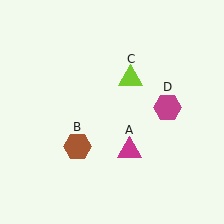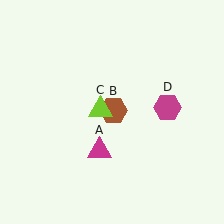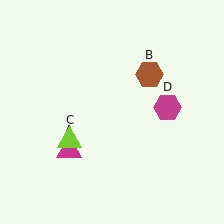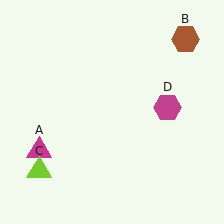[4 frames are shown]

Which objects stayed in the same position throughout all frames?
Magenta hexagon (object D) remained stationary.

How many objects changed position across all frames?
3 objects changed position: magenta triangle (object A), brown hexagon (object B), lime triangle (object C).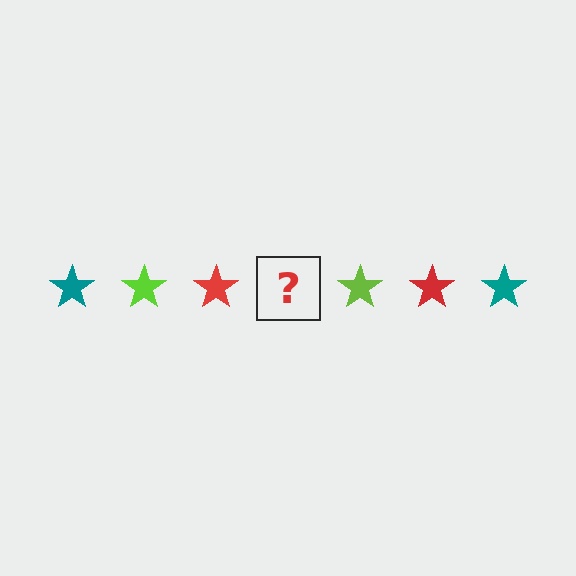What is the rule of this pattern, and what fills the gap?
The rule is that the pattern cycles through teal, lime, red stars. The gap should be filled with a teal star.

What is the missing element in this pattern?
The missing element is a teal star.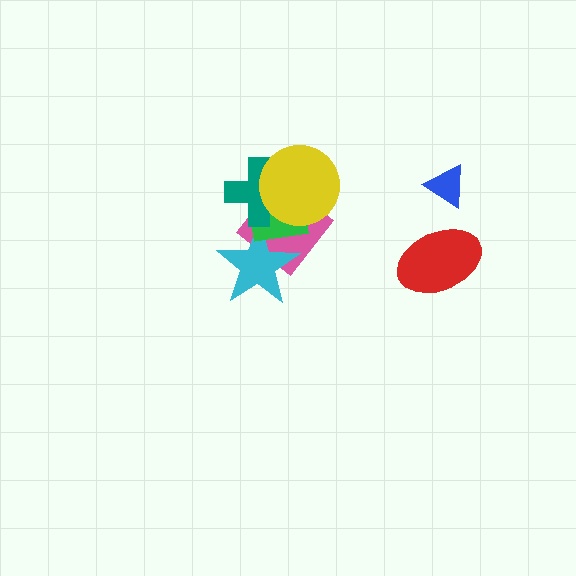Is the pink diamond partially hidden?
Yes, it is partially covered by another shape.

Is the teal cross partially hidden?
Yes, it is partially covered by another shape.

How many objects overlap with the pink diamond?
4 objects overlap with the pink diamond.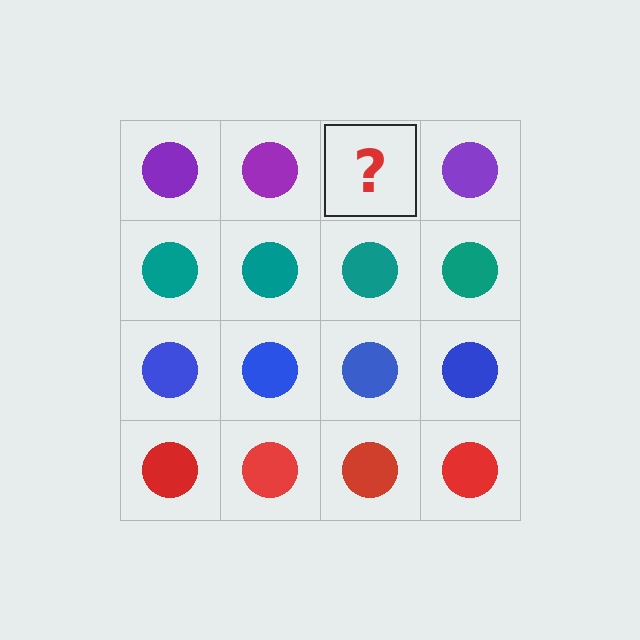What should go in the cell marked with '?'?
The missing cell should contain a purple circle.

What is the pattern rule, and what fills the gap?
The rule is that each row has a consistent color. The gap should be filled with a purple circle.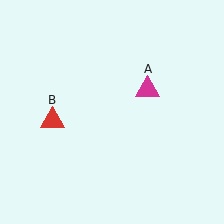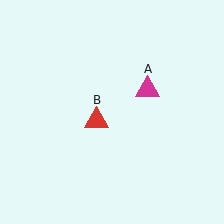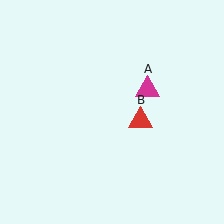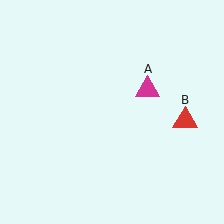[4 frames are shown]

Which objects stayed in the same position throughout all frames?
Magenta triangle (object A) remained stationary.